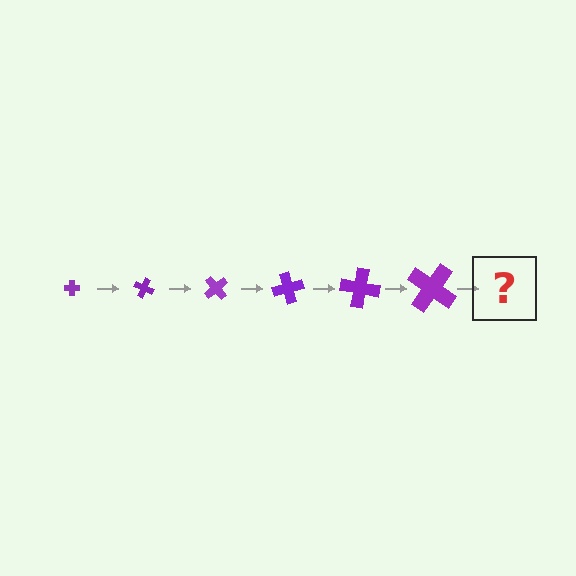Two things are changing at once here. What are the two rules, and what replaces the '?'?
The two rules are that the cross grows larger each step and it rotates 25 degrees each step. The '?' should be a cross, larger than the previous one and rotated 150 degrees from the start.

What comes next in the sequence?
The next element should be a cross, larger than the previous one and rotated 150 degrees from the start.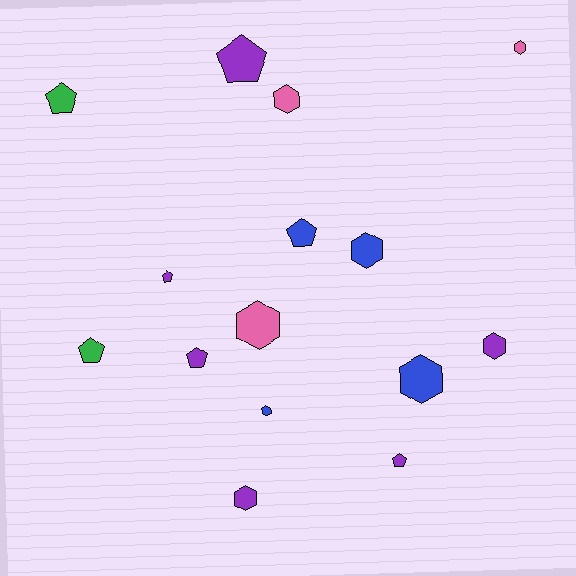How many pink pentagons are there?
There are no pink pentagons.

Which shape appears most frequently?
Hexagon, with 8 objects.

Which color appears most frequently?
Purple, with 6 objects.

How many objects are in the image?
There are 15 objects.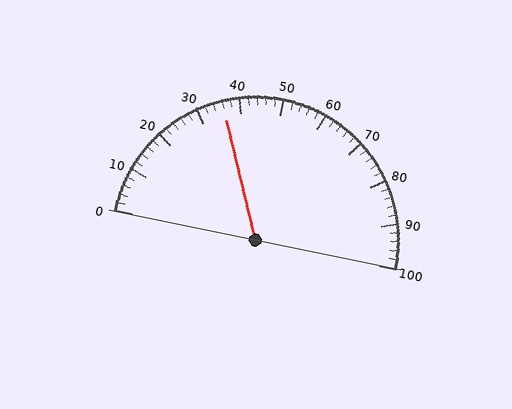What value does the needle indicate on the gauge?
The needle indicates approximately 36.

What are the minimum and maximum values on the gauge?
The gauge ranges from 0 to 100.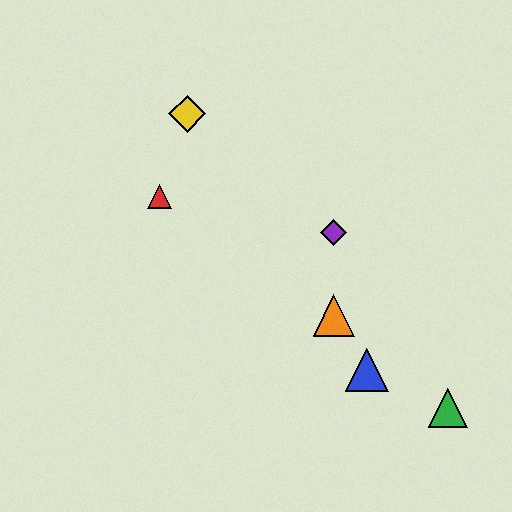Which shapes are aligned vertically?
The purple diamond, the orange triangle are aligned vertically.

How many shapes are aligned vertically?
2 shapes (the purple diamond, the orange triangle) are aligned vertically.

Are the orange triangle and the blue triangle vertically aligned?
No, the orange triangle is at x≈334 and the blue triangle is at x≈367.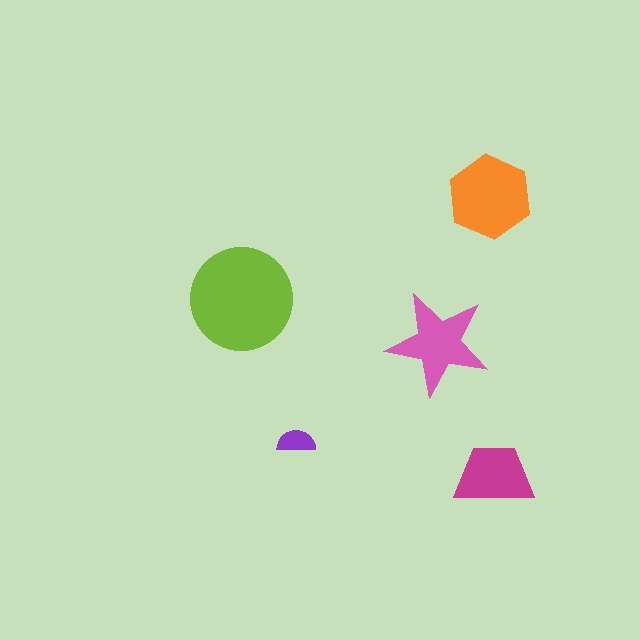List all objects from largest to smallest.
The lime circle, the orange hexagon, the pink star, the magenta trapezoid, the purple semicircle.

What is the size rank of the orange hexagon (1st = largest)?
2nd.